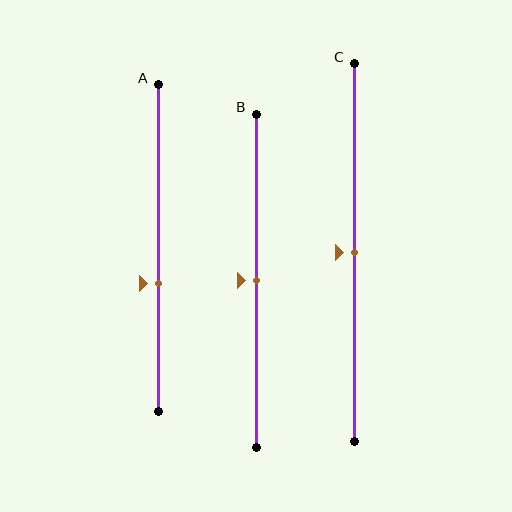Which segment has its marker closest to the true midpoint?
Segment B has its marker closest to the true midpoint.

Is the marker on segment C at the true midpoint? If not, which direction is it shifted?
Yes, the marker on segment C is at the true midpoint.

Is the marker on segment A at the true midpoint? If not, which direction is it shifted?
No, the marker on segment A is shifted downward by about 11% of the segment length.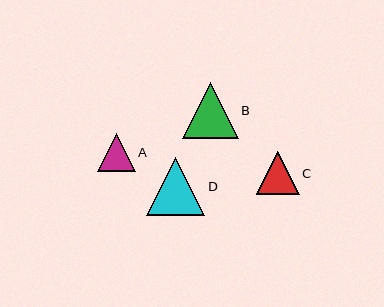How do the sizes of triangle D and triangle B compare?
Triangle D and triangle B are approximately the same size.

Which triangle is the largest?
Triangle D is the largest with a size of approximately 58 pixels.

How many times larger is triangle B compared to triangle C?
Triangle B is approximately 1.3 times the size of triangle C.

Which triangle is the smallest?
Triangle A is the smallest with a size of approximately 38 pixels.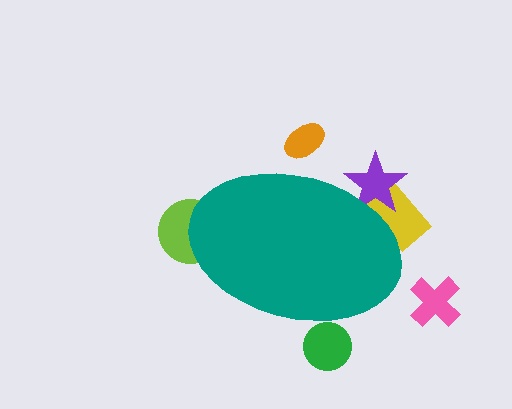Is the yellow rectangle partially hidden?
Yes, the yellow rectangle is partially hidden behind the teal ellipse.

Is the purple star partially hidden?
Yes, the purple star is partially hidden behind the teal ellipse.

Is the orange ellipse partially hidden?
Yes, the orange ellipse is partially hidden behind the teal ellipse.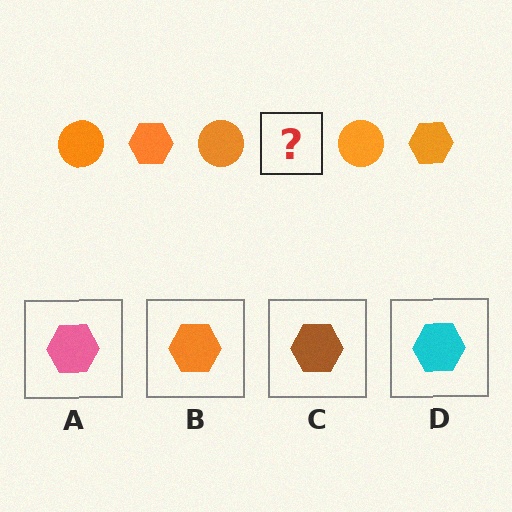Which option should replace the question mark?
Option B.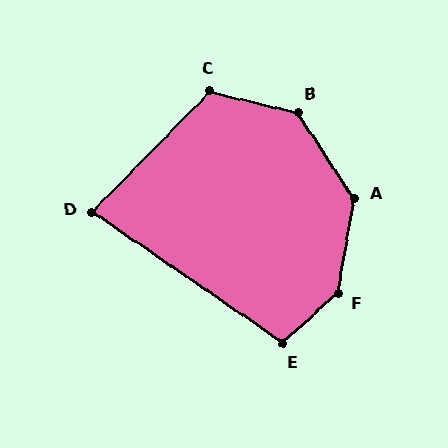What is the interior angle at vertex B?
Approximately 138 degrees (obtuse).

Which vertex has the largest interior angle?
F, at approximately 143 degrees.